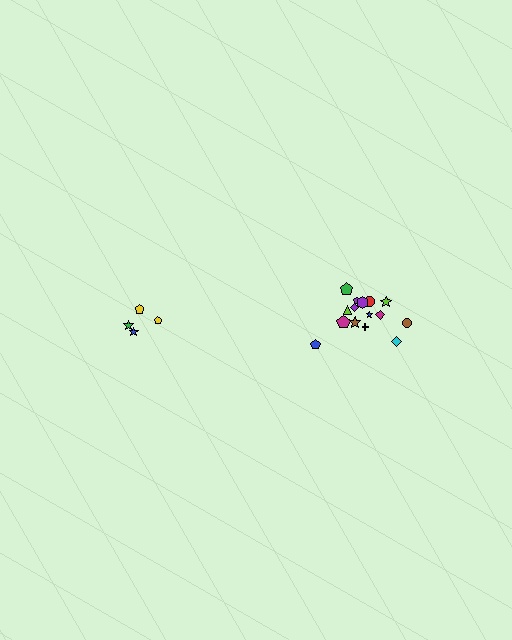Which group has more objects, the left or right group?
The right group.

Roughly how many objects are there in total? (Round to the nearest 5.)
Roughly 20 objects in total.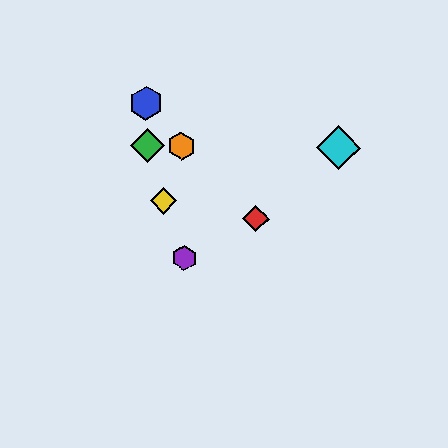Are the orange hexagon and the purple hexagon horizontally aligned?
No, the orange hexagon is at y≈146 and the purple hexagon is at y≈258.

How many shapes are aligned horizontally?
3 shapes (the green diamond, the orange hexagon, the cyan diamond) are aligned horizontally.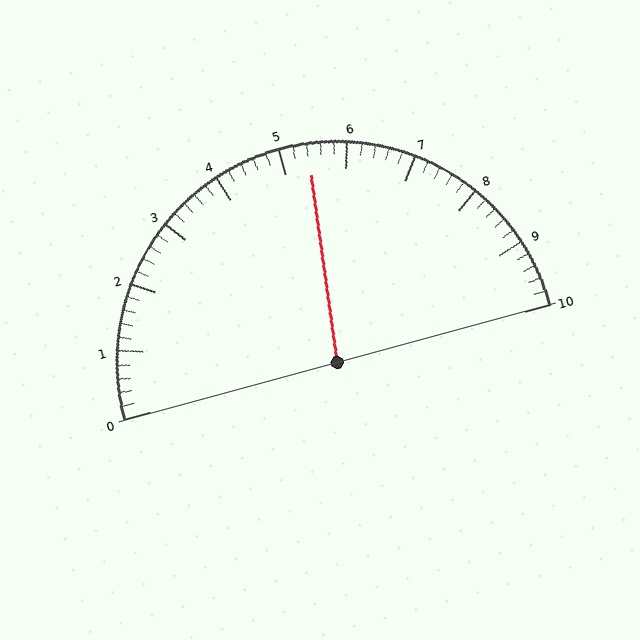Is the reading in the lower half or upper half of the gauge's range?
The reading is in the upper half of the range (0 to 10).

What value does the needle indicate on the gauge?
The needle indicates approximately 5.4.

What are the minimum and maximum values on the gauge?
The gauge ranges from 0 to 10.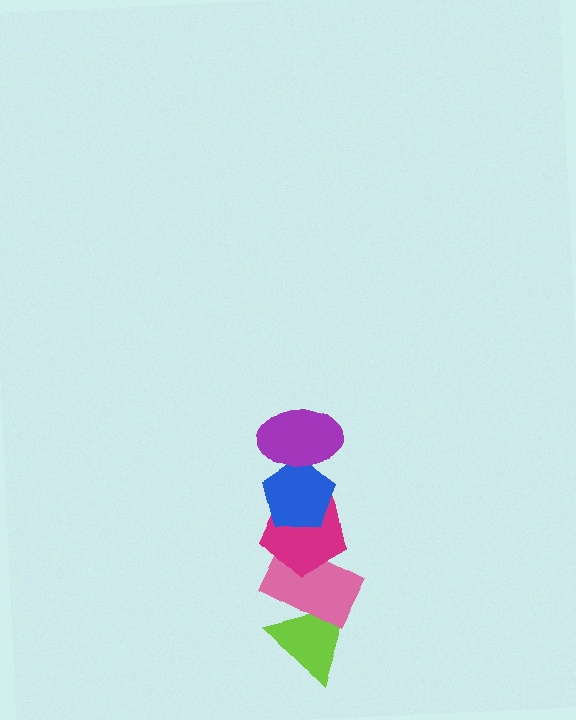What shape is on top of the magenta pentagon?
The blue pentagon is on top of the magenta pentagon.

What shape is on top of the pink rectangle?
The magenta pentagon is on top of the pink rectangle.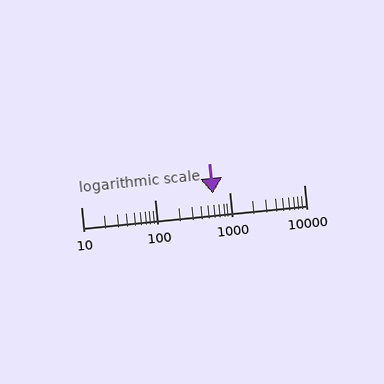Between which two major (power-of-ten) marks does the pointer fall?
The pointer is between 100 and 1000.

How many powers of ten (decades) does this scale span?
The scale spans 3 decades, from 10 to 10000.